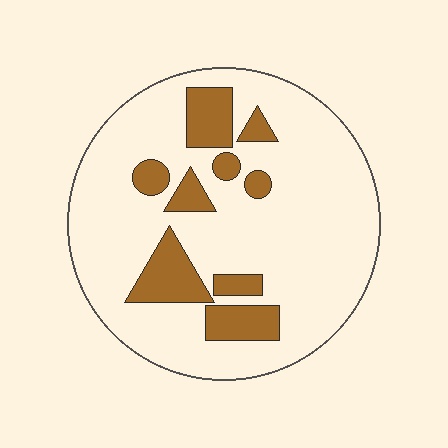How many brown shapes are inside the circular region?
9.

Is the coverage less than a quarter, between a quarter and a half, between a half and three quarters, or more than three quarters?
Less than a quarter.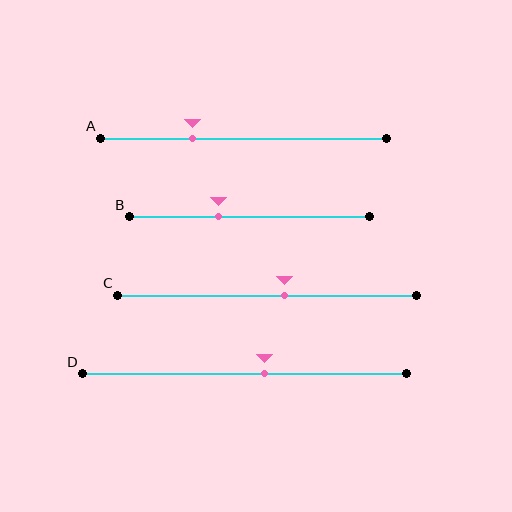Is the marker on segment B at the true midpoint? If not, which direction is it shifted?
No, the marker on segment B is shifted to the left by about 13% of the segment length.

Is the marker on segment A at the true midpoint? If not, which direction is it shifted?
No, the marker on segment A is shifted to the left by about 18% of the segment length.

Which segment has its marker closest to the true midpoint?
Segment C has its marker closest to the true midpoint.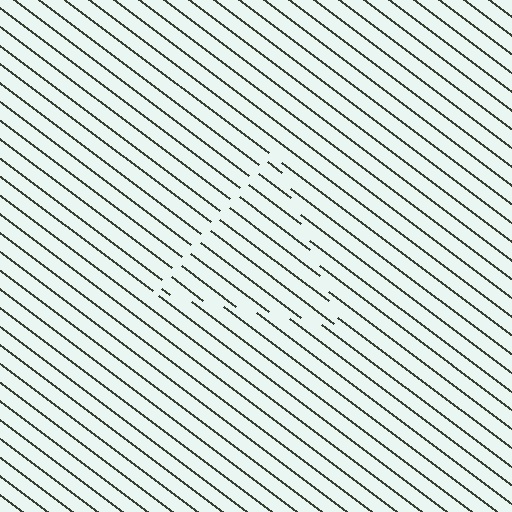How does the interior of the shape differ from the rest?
The interior of the shape contains the same grating, shifted by half a period — the contour is defined by the phase discontinuity where line-ends from the inner and outer gratings abut.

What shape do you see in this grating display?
An illusory triangle. The interior of the shape contains the same grating, shifted by half a period — the contour is defined by the phase discontinuity where line-ends from the inner and outer gratings abut.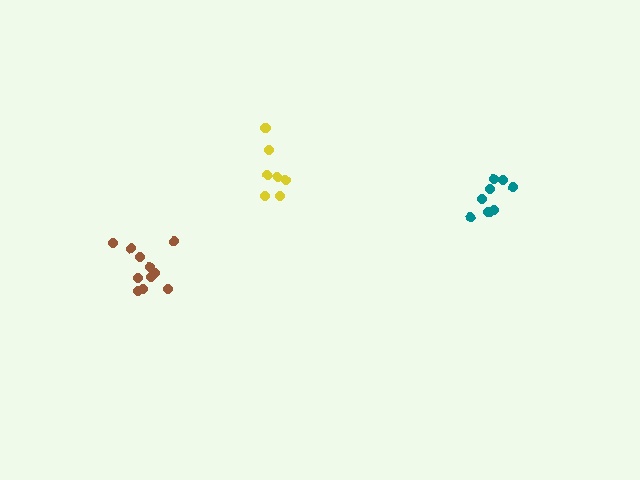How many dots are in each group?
Group 1: 9 dots, Group 2: 7 dots, Group 3: 11 dots (27 total).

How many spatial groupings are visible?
There are 3 spatial groupings.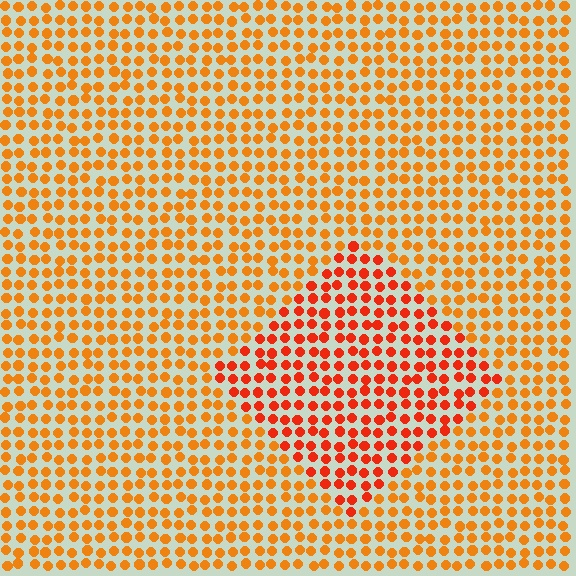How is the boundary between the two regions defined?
The boundary is defined purely by a slight shift in hue (about 25 degrees). Spacing, size, and orientation are identical on both sides.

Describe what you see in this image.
The image is filled with small orange elements in a uniform arrangement. A diamond-shaped region is visible where the elements are tinted to a slightly different hue, forming a subtle color boundary.